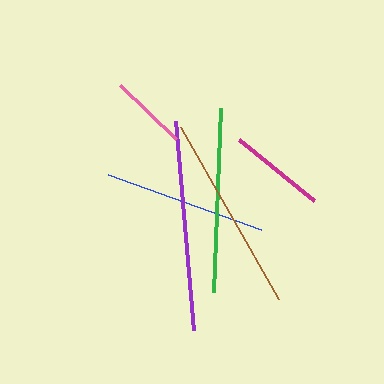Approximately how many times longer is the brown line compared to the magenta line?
The brown line is approximately 2.1 times the length of the magenta line.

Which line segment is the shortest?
The pink line is the shortest at approximately 77 pixels.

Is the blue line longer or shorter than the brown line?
The brown line is longer than the blue line.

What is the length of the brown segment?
The brown segment is approximately 199 pixels long.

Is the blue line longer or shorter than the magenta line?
The blue line is longer than the magenta line.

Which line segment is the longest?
The purple line is the longest at approximately 210 pixels.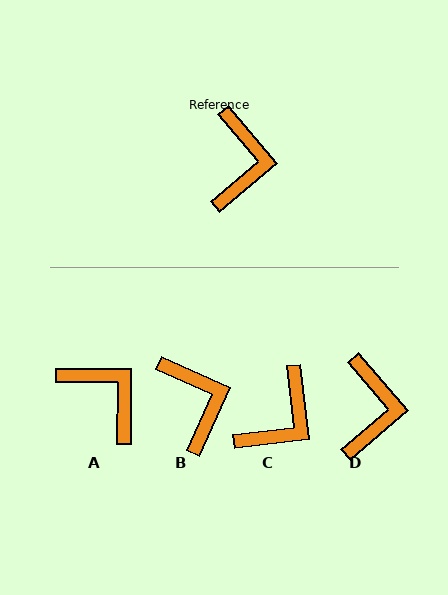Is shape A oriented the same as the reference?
No, it is off by about 49 degrees.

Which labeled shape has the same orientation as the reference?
D.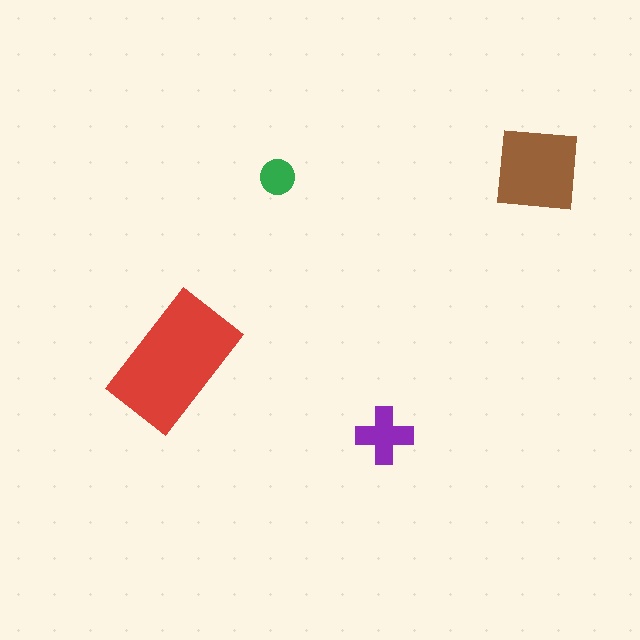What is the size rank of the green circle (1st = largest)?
4th.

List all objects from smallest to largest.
The green circle, the purple cross, the brown square, the red rectangle.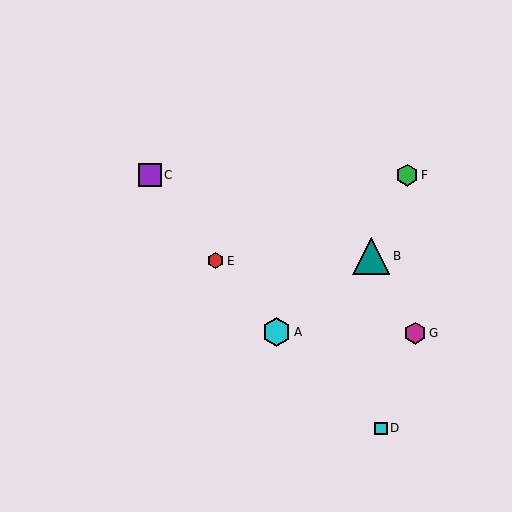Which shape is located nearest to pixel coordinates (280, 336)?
The cyan hexagon (labeled A) at (277, 332) is nearest to that location.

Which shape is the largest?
The teal triangle (labeled B) is the largest.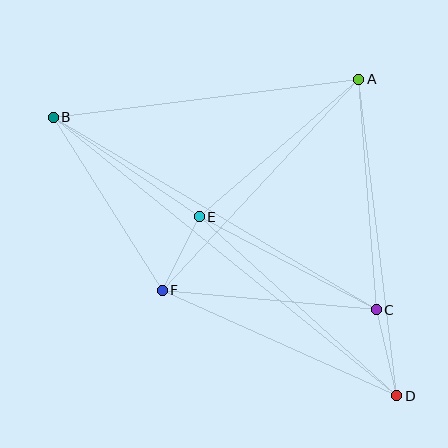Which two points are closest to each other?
Points E and F are closest to each other.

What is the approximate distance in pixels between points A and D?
The distance between A and D is approximately 319 pixels.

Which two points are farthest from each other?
Points B and D are farthest from each other.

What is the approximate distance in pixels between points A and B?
The distance between A and B is approximately 308 pixels.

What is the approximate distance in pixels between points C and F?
The distance between C and F is approximately 215 pixels.